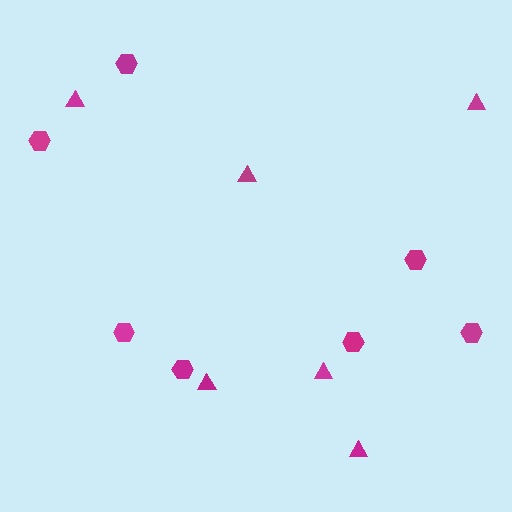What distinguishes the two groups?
There are 2 groups: one group of triangles (6) and one group of hexagons (7).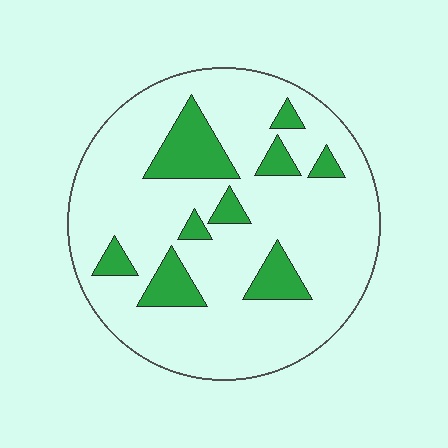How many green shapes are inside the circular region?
9.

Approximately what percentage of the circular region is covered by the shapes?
Approximately 15%.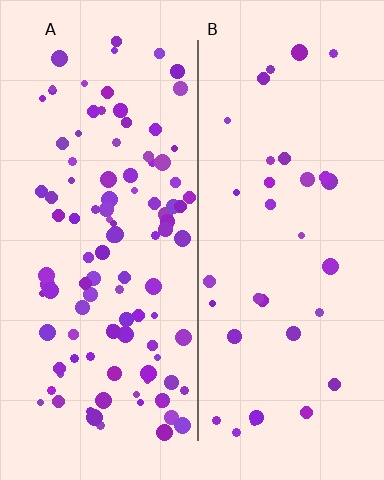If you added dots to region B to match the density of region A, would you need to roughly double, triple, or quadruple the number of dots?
Approximately triple.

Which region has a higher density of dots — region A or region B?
A (the left).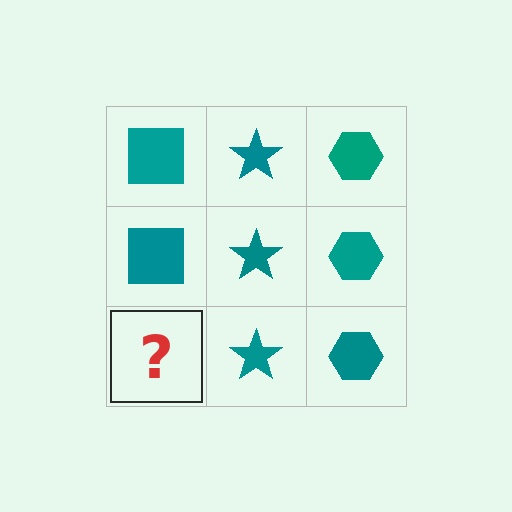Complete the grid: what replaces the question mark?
The question mark should be replaced with a teal square.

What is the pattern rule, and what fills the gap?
The rule is that each column has a consistent shape. The gap should be filled with a teal square.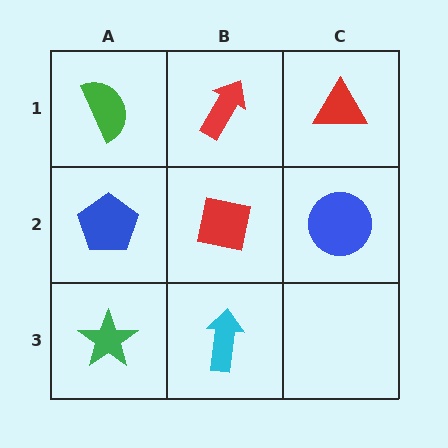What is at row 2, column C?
A blue circle.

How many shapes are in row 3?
2 shapes.